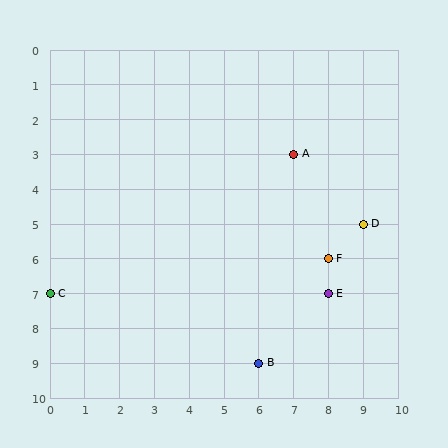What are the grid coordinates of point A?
Point A is at grid coordinates (7, 3).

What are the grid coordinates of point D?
Point D is at grid coordinates (9, 5).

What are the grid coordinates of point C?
Point C is at grid coordinates (0, 7).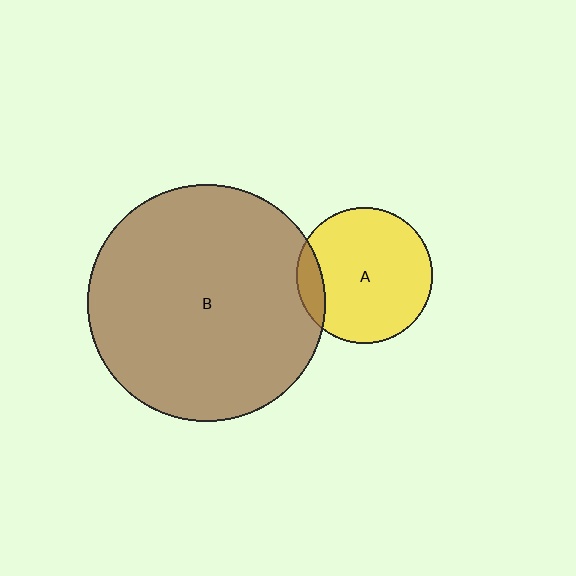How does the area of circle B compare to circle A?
Approximately 3.1 times.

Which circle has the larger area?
Circle B (brown).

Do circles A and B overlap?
Yes.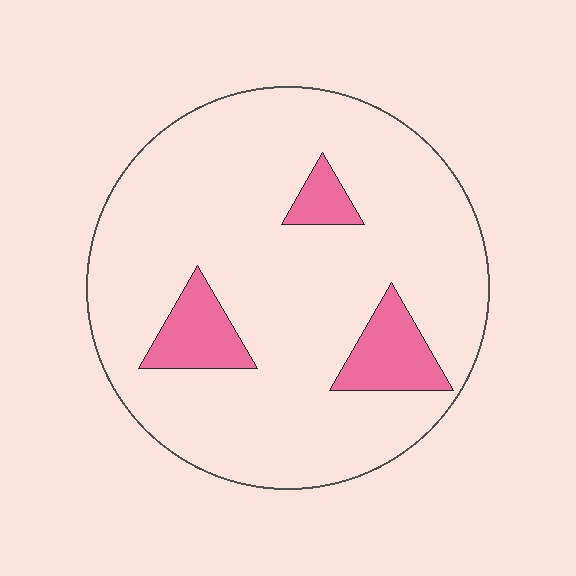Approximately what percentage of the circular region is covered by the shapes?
Approximately 15%.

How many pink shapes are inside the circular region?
3.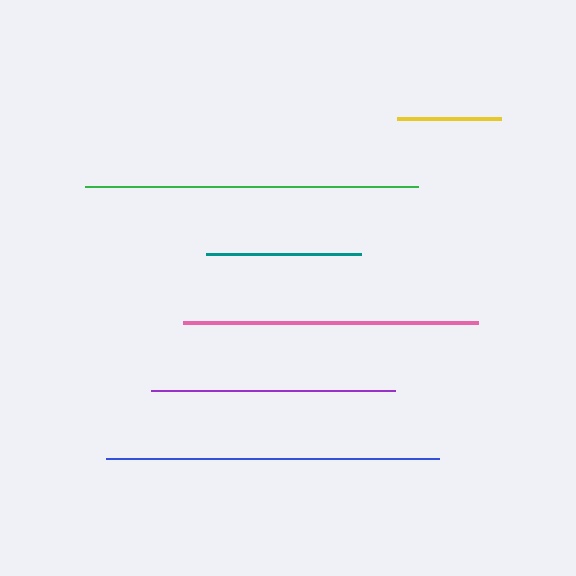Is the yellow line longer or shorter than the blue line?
The blue line is longer than the yellow line.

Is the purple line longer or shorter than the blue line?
The blue line is longer than the purple line.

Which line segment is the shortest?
The yellow line is the shortest at approximately 104 pixels.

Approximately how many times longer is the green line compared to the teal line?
The green line is approximately 2.2 times the length of the teal line.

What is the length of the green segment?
The green segment is approximately 333 pixels long.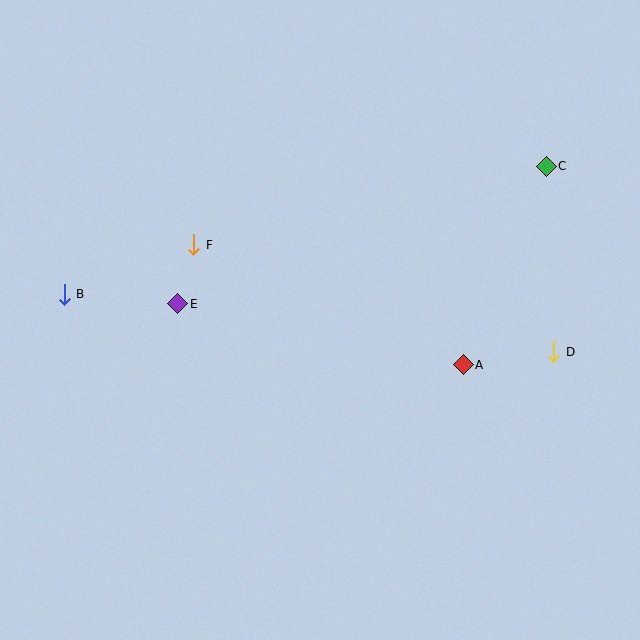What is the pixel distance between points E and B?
The distance between E and B is 114 pixels.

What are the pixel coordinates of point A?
Point A is at (463, 365).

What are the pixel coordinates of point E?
Point E is at (178, 304).